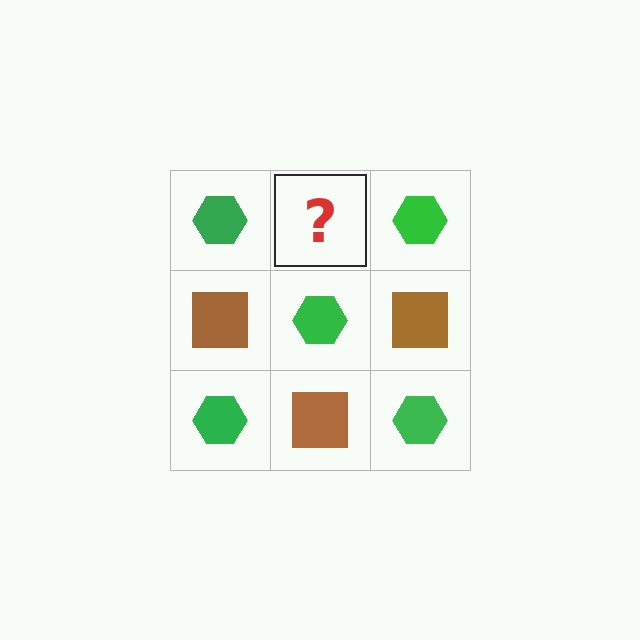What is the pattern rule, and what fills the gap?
The rule is that it alternates green hexagon and brown square in a checkerboard pattern. The gap should be filled with a brown square.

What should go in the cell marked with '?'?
The missing cell should contain a brown square.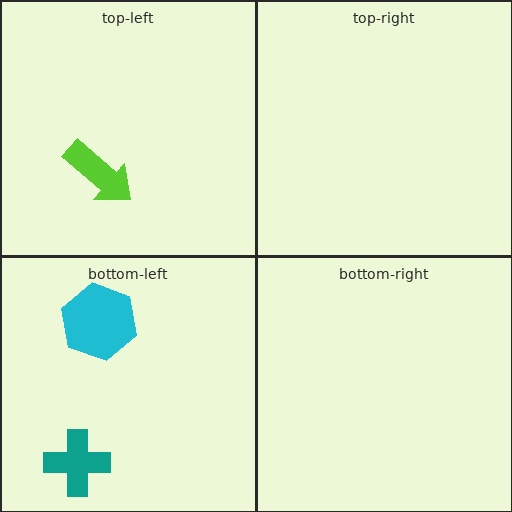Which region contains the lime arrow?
The top-left region.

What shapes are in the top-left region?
The lime arrow.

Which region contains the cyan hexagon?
The bottom-left region.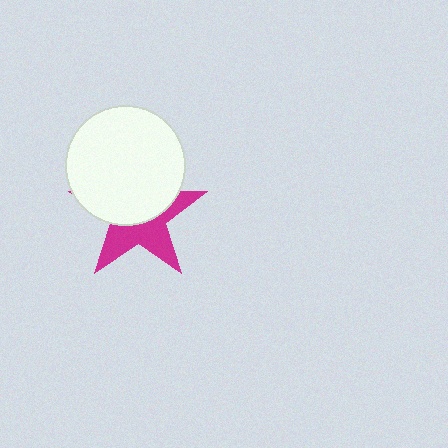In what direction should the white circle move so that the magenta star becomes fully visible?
The white circle should move up. That is the shortest direction to clear the overlap and leave the magenta star fully visible.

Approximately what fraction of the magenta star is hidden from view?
Roughly 55% of the magenta star is hidden behind the white circle.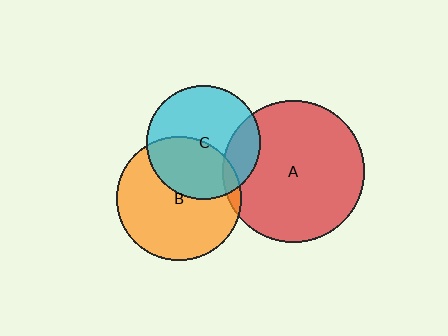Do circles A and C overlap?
Yes.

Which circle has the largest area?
Circle A (red).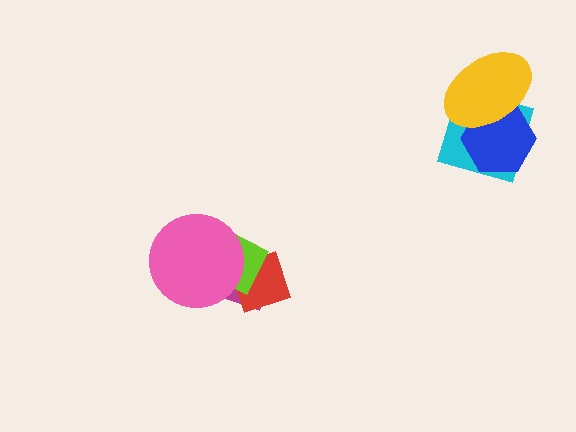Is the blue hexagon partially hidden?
Yes, it is partially covered by another shape.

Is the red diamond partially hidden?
Yes, it is partially covered by another shape.